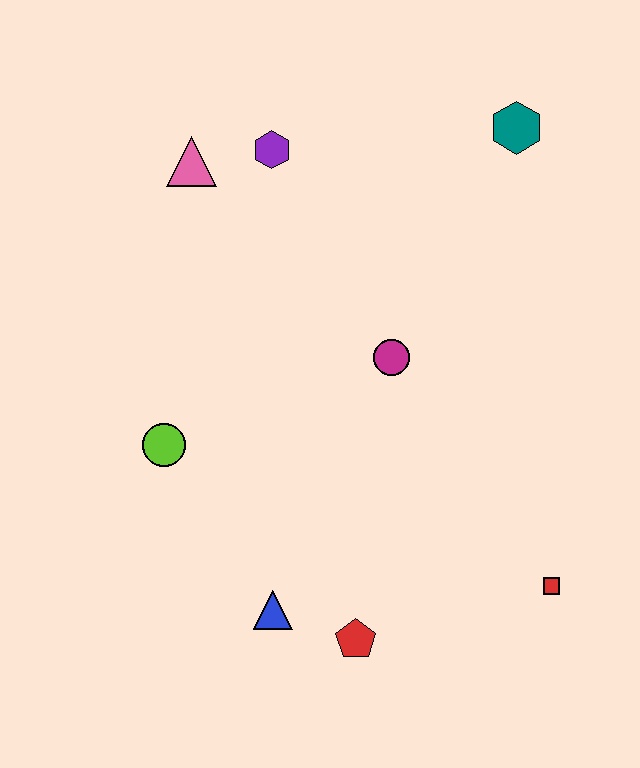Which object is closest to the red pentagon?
The blue triangle is closest to the red pentagon.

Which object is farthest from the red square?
The pink triangle is farthest from the red square.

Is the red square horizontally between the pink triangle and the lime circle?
No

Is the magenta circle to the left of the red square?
Yes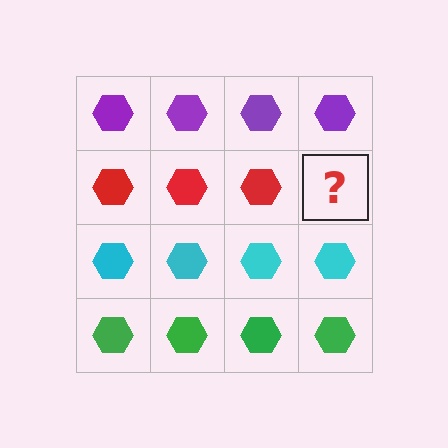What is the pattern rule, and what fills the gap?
The rule is that each row has a consistent color. The gap should be filled with a red hexagon.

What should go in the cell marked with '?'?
The missing cell should contain a red hexagon.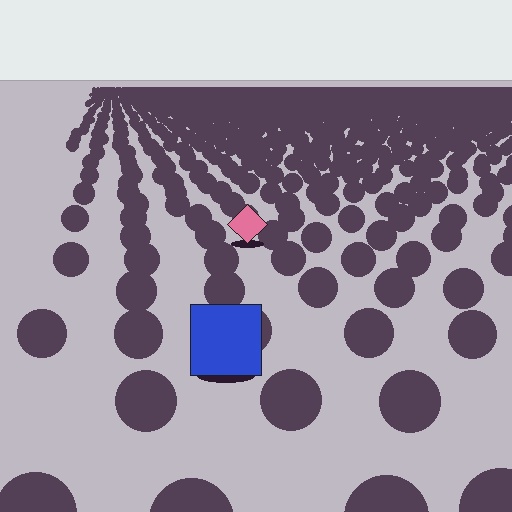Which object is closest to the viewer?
The blue square is closest. The texture marks near it are larger and more spread out.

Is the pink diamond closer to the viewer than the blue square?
No. The blue square is closer — you can tell from the texture gradient: the ground texture is coarser near it.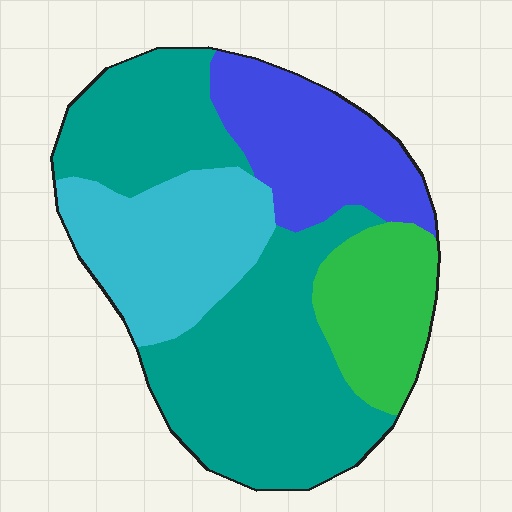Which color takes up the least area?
Green, at roughly 15%.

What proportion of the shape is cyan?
Cyan takes up less than a quarter of the shape.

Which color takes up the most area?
Teal, at roughly 45%.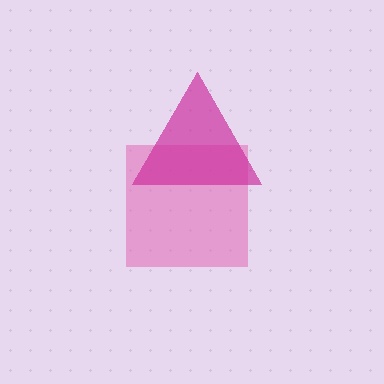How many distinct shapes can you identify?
There are 2 distinct shapes: a pink square, a magenta triangle.